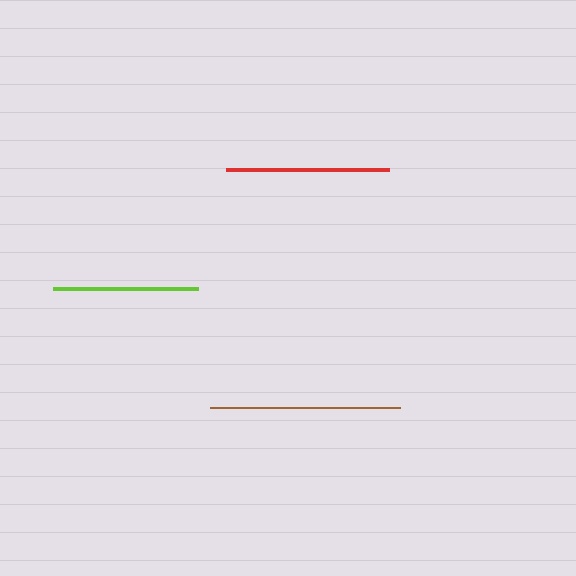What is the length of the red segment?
The red segment is approximately 163 pixels long.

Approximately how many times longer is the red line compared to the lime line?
The red line is approximately 1.1 times the length of the lime line.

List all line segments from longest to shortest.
From longest to shortest: brown, red, lime.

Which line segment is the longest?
The brown line is the longest at approximately 190 pixels.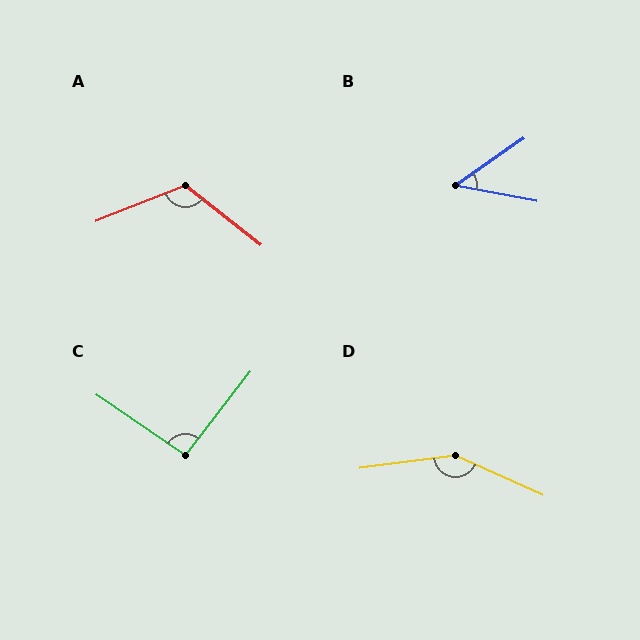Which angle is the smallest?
B, at approximately 45 degrees.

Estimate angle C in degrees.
Approximately 94 degrees.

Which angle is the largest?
D, at approximately 149 degrees.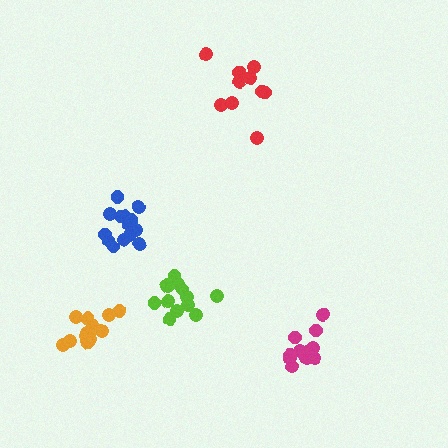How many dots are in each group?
Group 1: 10 dots, Group 2: 13 dots, Group 3: 14 dots, Group 4: 14 dots, Group 5: 12 dots (63 total).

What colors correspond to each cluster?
The clusters are colored: red, lime, orange, blue, magenta.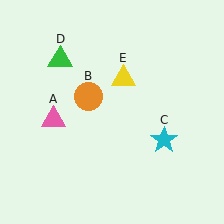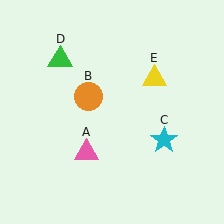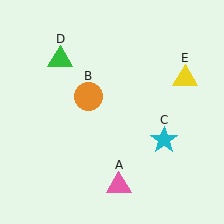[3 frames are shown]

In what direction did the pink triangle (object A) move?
The pink triangle (object A) moved down and to the right.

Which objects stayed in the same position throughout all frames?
Orange circle (object B) and cyan star (object C) and green triangle (object D) remained stationary.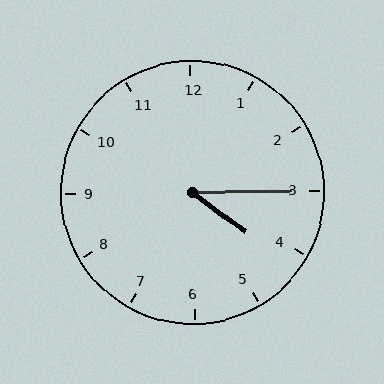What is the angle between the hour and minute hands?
Approximately 38 degrees.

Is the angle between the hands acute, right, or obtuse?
It is acute.